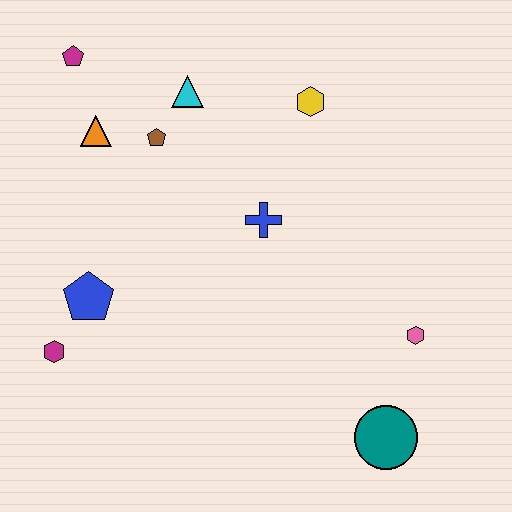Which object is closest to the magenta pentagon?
The orange triangle is closest to the magenta pentagon.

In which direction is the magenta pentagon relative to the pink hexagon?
The magenta pentagon is to the left of the pink hexagon.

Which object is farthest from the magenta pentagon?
The teal circle is farthest from the magenta pentagon.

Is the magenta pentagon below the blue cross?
No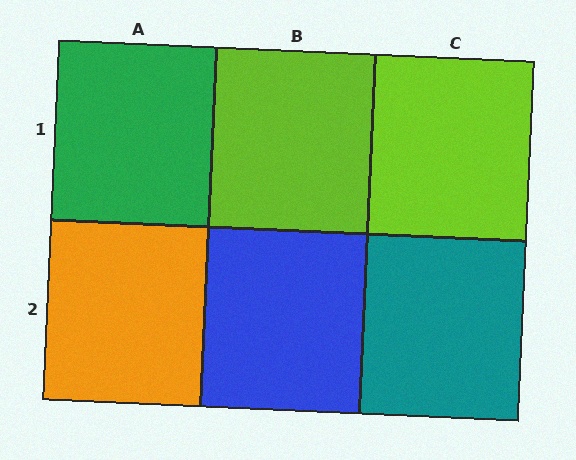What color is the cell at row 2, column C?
Teal.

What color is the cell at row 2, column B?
Blue.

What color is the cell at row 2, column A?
Orange.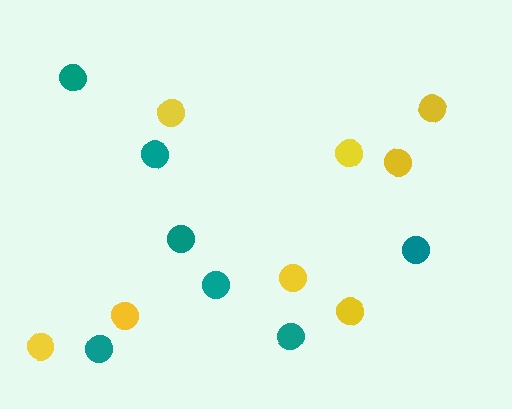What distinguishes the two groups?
There are 2 groups: one group of teal circles (7) and one group of yellow circles (8).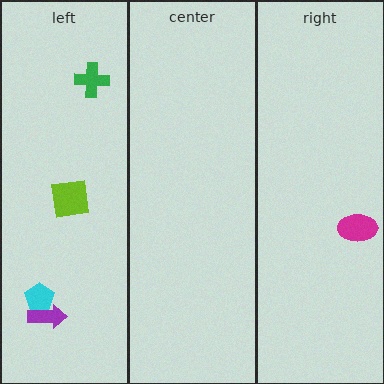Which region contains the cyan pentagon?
The left region.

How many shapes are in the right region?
1.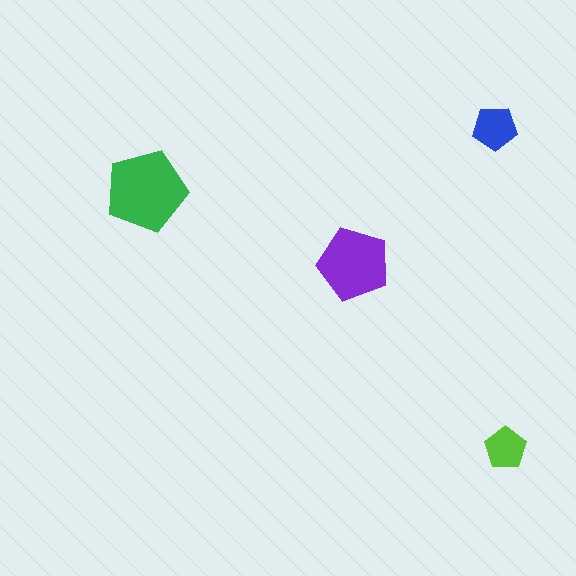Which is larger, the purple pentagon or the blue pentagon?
The purple one.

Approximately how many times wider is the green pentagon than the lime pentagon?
About 2 times wider.